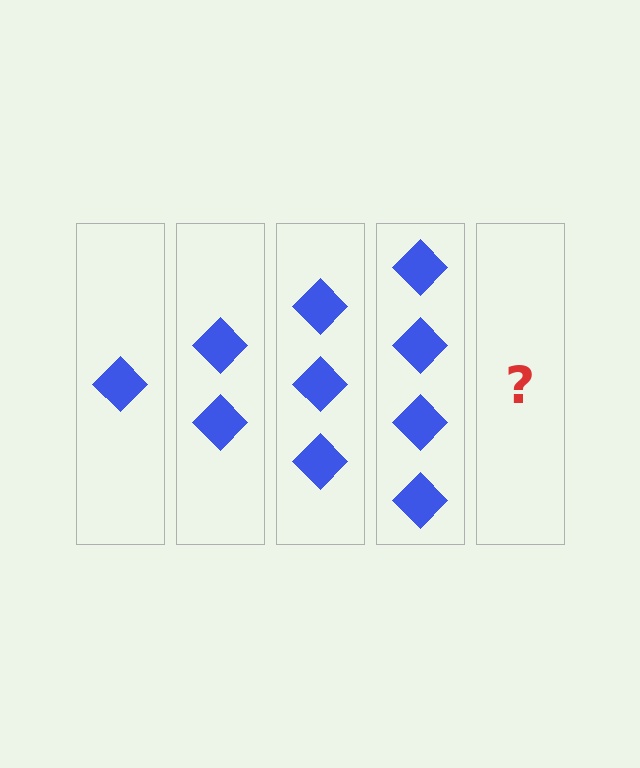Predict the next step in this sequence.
The next step is 5 diamonds.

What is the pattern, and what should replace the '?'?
The pattern is that each step adds one more diamond. The '?' should be 5 diamonds.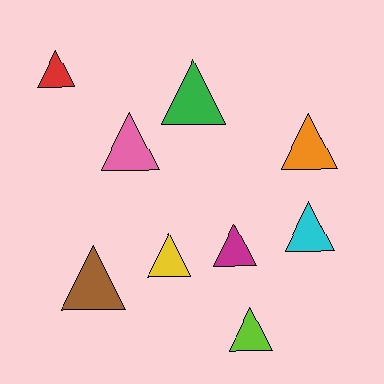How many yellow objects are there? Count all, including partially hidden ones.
There is 1 yellow object.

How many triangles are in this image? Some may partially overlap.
There are 9 triangles.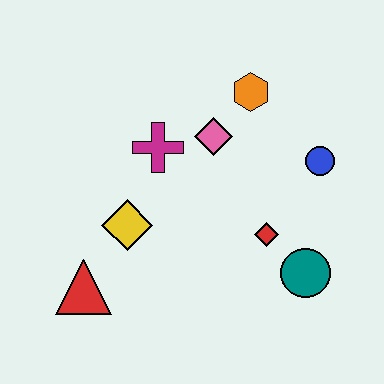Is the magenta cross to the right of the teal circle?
No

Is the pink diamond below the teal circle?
No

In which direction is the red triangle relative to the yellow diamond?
The red triangle is below the yellow diamond.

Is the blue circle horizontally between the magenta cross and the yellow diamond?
No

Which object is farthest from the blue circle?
The red triangle is farthest from the blue circle.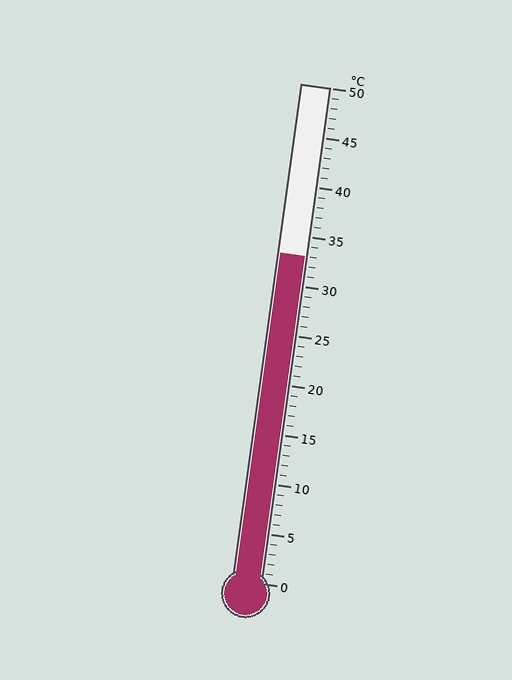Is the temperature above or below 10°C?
The temperature is above 10°C.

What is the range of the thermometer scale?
The thermometer scale ranges from 0°C to 50°C.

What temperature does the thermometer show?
The thermometer shows approximately 33°C.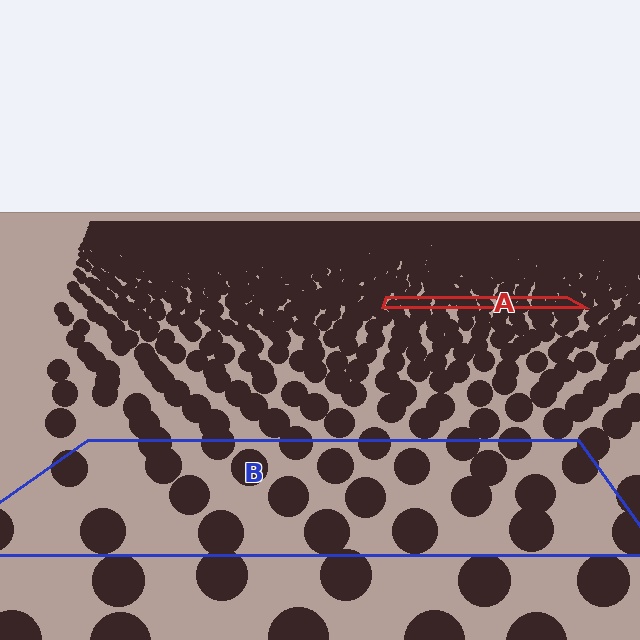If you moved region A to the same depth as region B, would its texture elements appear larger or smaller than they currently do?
They would appear larger. At a closer depth, the same texture elements are projected at a bigger on-screen size.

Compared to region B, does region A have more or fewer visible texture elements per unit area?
Region A has more texture elements per unit area — they are packed more densely because it is farther away.